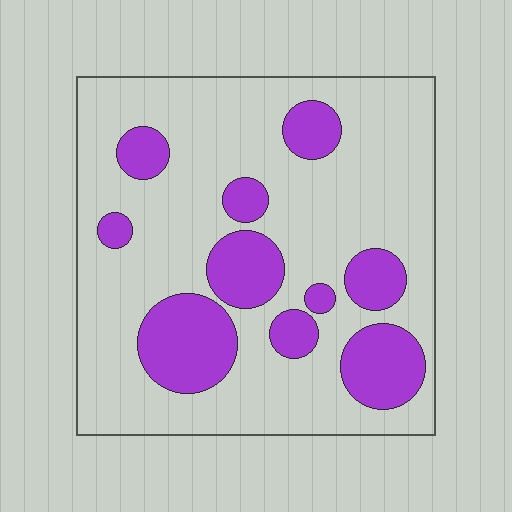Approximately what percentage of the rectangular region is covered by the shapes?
Approximately 25%.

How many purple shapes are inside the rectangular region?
10.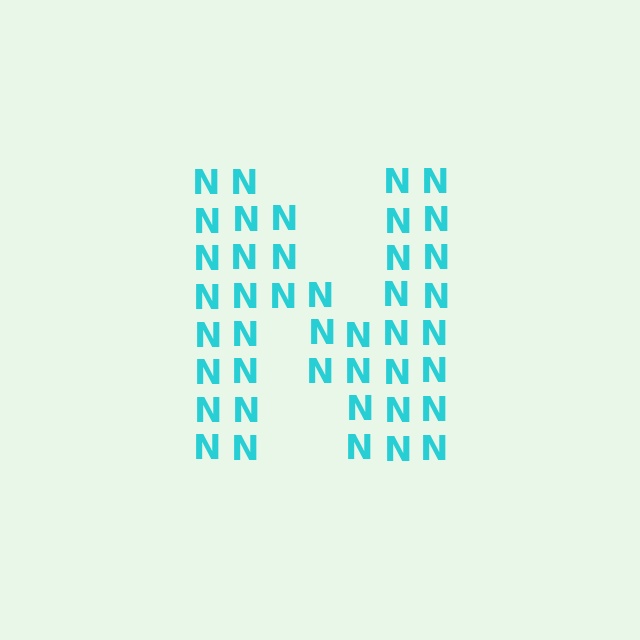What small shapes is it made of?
It is made of small letter N's.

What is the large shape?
The large shape is the letter N.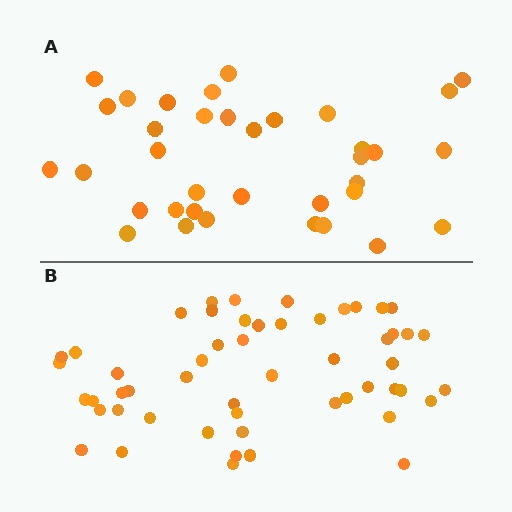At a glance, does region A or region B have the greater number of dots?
Region B (the bottom region) has more dots.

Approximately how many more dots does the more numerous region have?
Region B has approximately 15 more dots than region A.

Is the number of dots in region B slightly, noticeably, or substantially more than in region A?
Region B has substantially more. The ratio is roughly 1.5 to 1.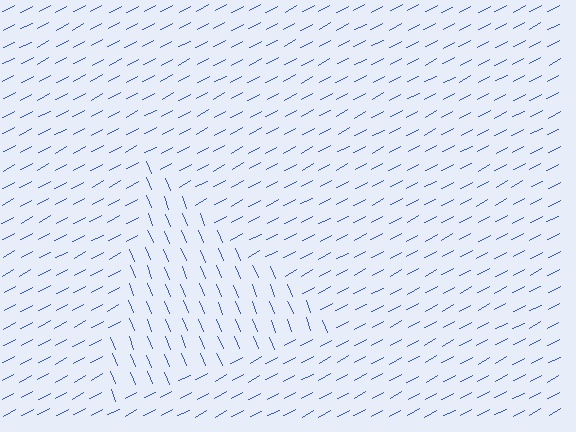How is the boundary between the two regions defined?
The boundary is defined purely by a change in line orientation (approximately 84 degrees difference). All lines are the same color and thickness.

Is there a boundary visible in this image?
Yes, there is a texture boundary formed by a change in line orientation.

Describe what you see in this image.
The image is filled with small blue line segments. A triangle region in the image has lines oriented differently from the surrounding lines, creating a visible texture boundary.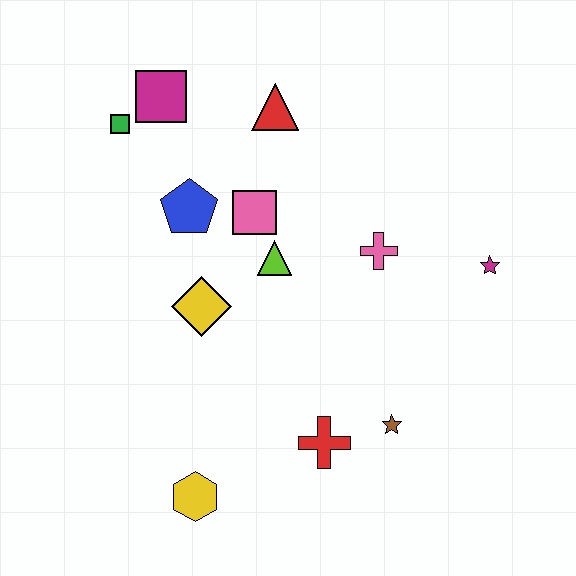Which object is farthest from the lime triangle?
The yellow hexagon is farthest from the lime triangle.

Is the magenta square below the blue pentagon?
No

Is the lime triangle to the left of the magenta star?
Yes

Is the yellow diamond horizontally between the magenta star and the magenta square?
Yes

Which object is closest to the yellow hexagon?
The red cross is closest to the yellow hexagon.